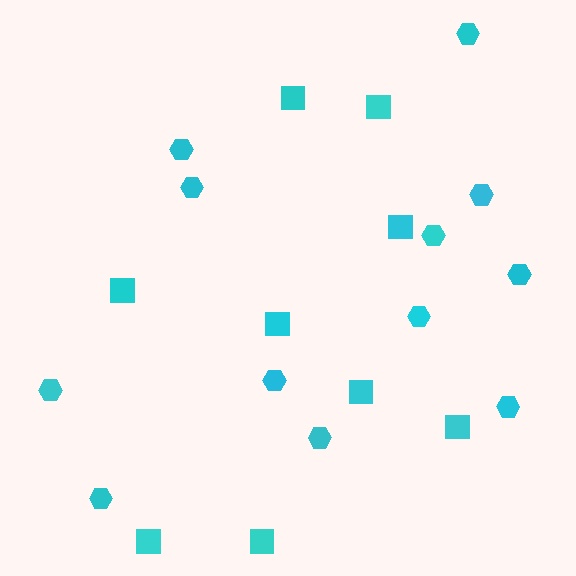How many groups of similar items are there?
There are 2 groups: one group of hexagons (12) and one group of squares (9).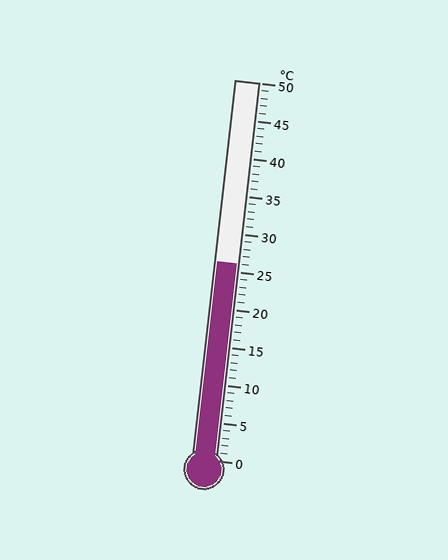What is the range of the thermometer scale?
The thermometer scale ranges from 0°C to 50°C.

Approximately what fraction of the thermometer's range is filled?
The thermometer is filled to approximately 50% of its range.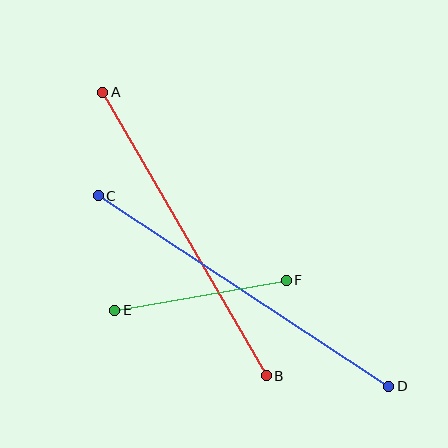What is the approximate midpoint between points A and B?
The midpoint is at approximately (184, 234) pixels.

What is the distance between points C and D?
The distance is approximately 347 pixels.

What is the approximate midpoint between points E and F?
The midpoint is at approximately (200, 295) pixels.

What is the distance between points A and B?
The distance is approximately 327 pixels.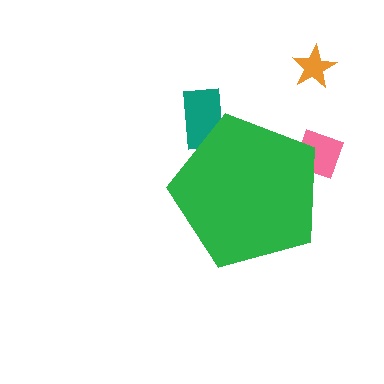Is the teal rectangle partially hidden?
Yes, the teal rectangle is partially hidden behind the green pentagon.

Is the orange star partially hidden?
No, the orange star is fully visible.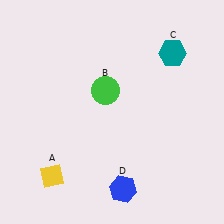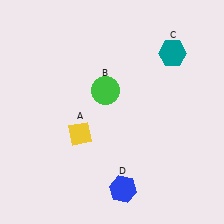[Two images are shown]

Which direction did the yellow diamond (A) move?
The yellow diamond (A) moved up.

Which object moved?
The yellow diamond (A) moved up.